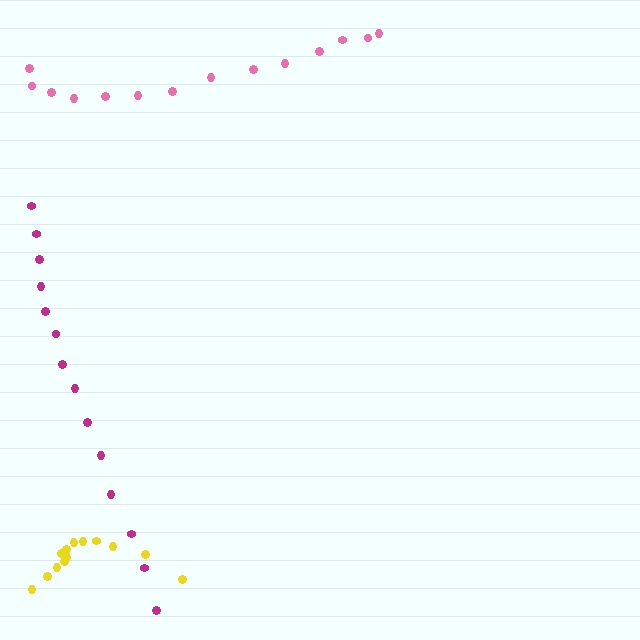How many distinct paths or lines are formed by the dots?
There are 3 distinct paths.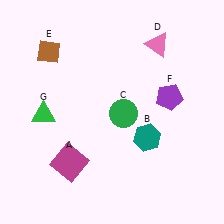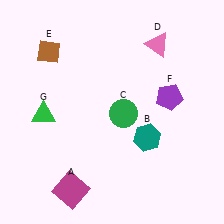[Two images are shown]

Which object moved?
The magenta square (A) moved down.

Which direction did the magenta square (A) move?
The magenta square (A) moved down.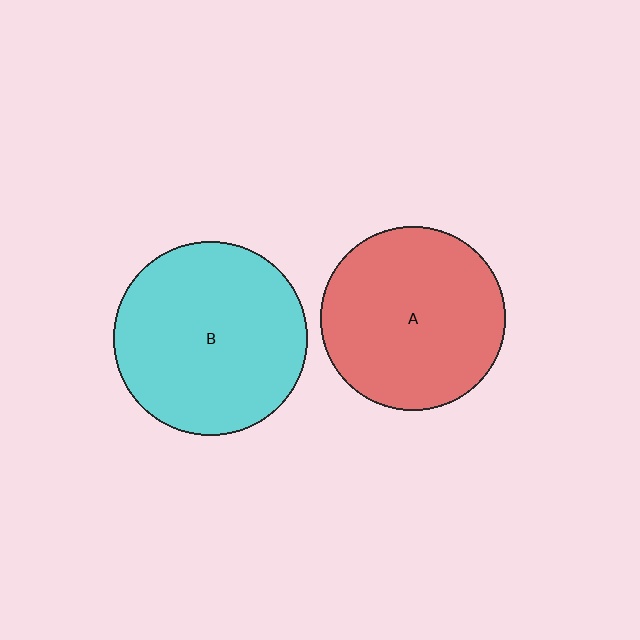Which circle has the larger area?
Circle B (cyan).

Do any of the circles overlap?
No, none of the circles overlap.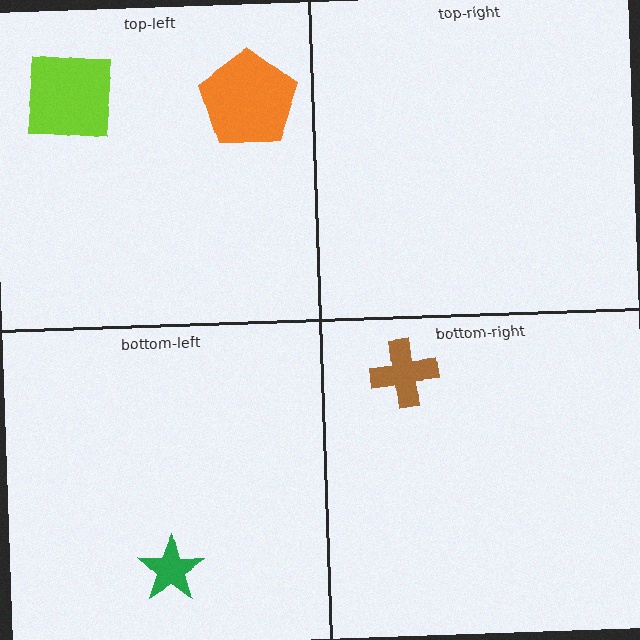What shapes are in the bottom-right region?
The brown cross.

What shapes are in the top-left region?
The lime square, the orange pentagon.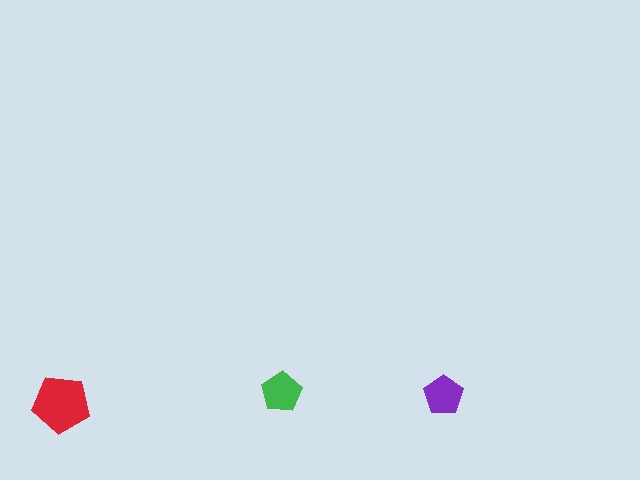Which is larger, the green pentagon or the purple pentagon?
The green one.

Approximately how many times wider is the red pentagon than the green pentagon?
About 1.5 times wider.